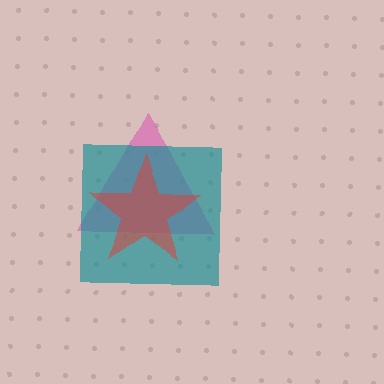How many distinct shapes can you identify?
There are 3 distinct shapes: a pink triangle, a teal square, a red star.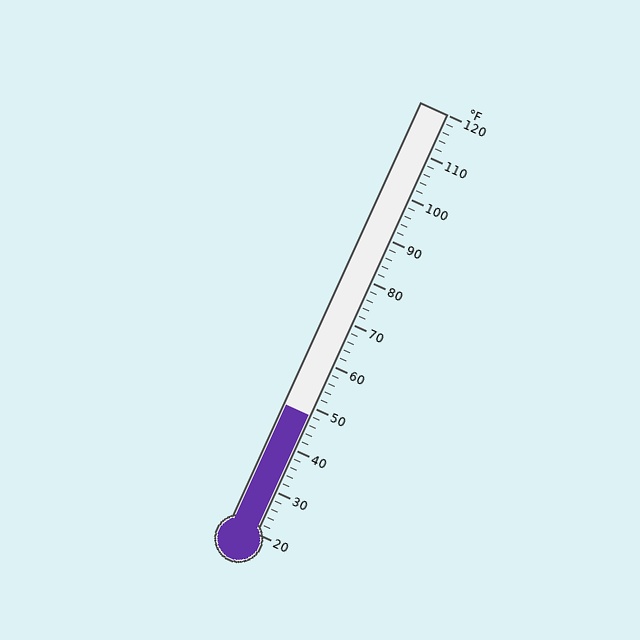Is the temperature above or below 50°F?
The temperature is below 50°F.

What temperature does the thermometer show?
The thermometer shows approximately 48°F.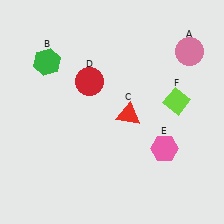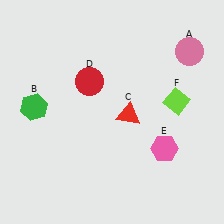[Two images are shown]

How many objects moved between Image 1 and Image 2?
1 object moved between the two images.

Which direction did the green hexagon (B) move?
The green hexagon (B) moved down.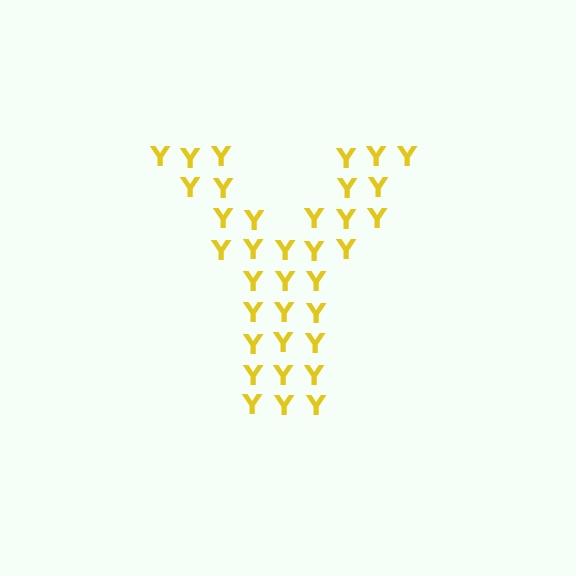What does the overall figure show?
The overall figure shows the letter Y.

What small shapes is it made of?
It is made of small letter Y's.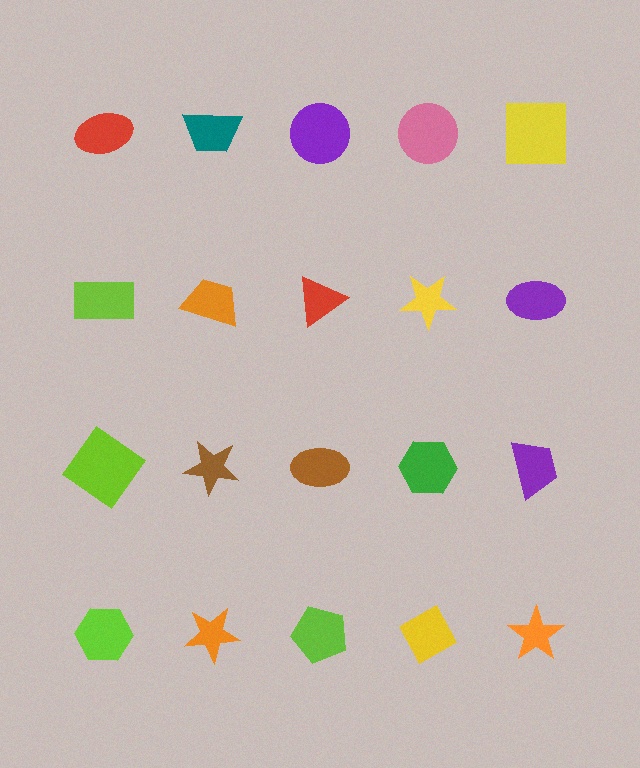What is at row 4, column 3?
A lime pentagon.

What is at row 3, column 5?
A purple trapezoid.